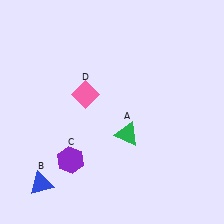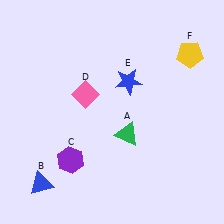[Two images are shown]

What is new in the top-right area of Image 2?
A yellow pentagon (F) was added in the top-right area of Image 2.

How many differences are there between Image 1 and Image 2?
There are 2 differences between the two images.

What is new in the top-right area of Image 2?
A blue star (E) was added in the top-right area of Image 2.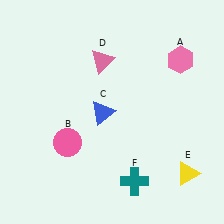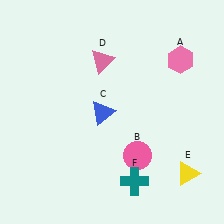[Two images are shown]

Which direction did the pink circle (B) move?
The pink circle (B) moved right.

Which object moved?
The pink circle (B) moved right.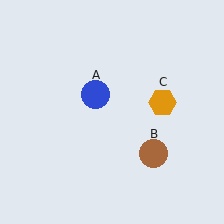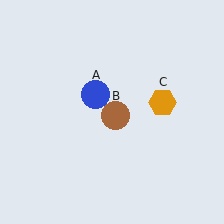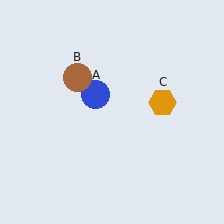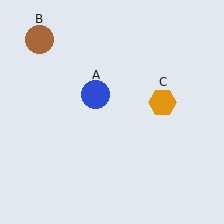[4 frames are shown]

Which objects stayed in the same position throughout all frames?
Blue circle (object A) and orange hexagon (object C) remained stationary.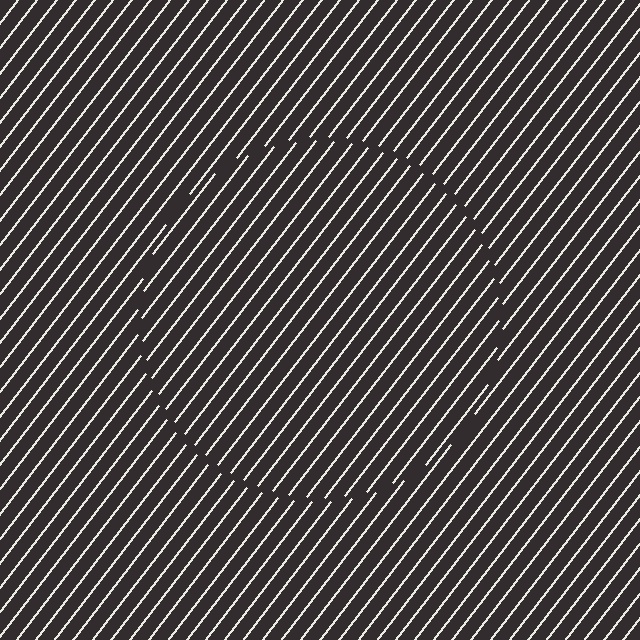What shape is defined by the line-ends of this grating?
An illusory circle. The interior of the shape contains the same grating, shifted by half a period — the contour is defined by the phase discontinuity where line-ends from the inner and outer gratings abut.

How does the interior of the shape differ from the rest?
The interior of the shape contains the same grating, shifted by half a period — the contour is defined by the phase discontinuity where line-ends from the inner and outer gratings abut.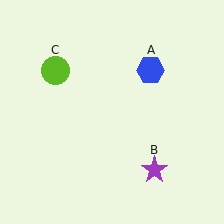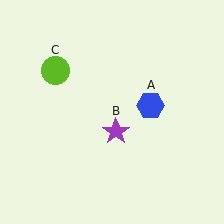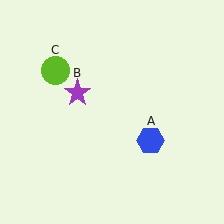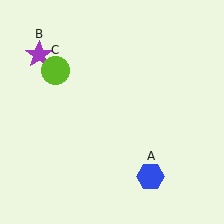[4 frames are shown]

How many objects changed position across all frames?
2 objects changed position: blue hexagon (object A), purple star (object B).